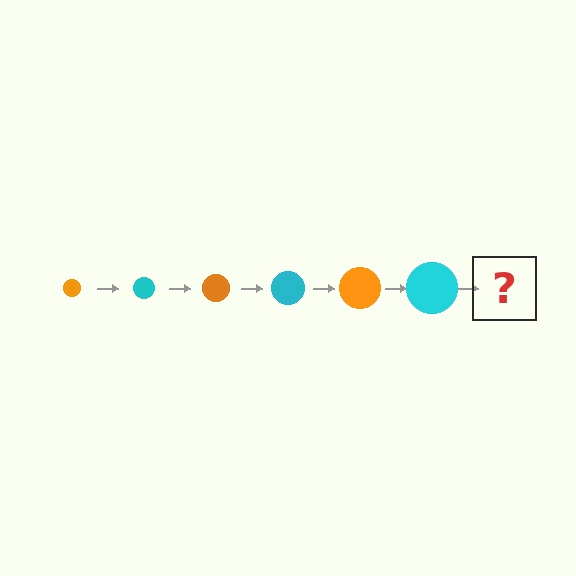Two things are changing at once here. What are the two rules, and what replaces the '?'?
The two rules are that the circle grows larger each step and the color cycles through orange and cyan. The '?' should be an orange circle, larger than the previous one.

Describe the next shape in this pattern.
It should be an orange circle, larger than the previous one.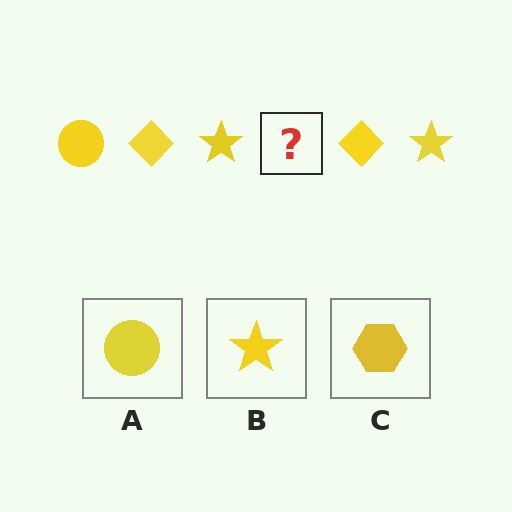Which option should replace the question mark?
Option A.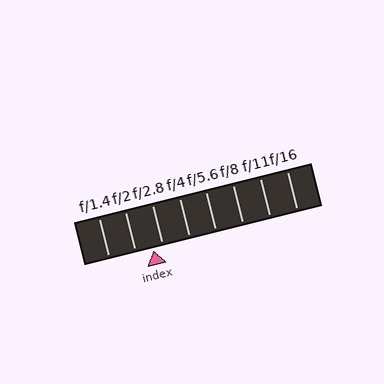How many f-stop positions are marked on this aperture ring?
There are 8 f-stop positions marked.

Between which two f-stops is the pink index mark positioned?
The index mark is between f/2 and f/2.8.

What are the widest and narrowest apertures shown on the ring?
The widest aperture shown is f/1.4 and the narrowest is f/16.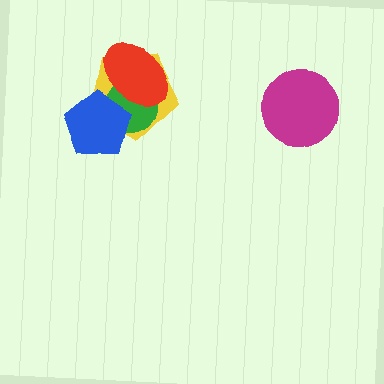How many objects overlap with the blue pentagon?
3 objects overlap with the blue pentagon.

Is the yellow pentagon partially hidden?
Yes, it is partially covered by another shape.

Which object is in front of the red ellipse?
The blue pentagon is in front of the red ellipse.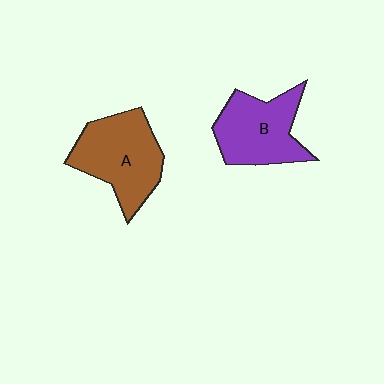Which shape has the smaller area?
Shape B (purple).